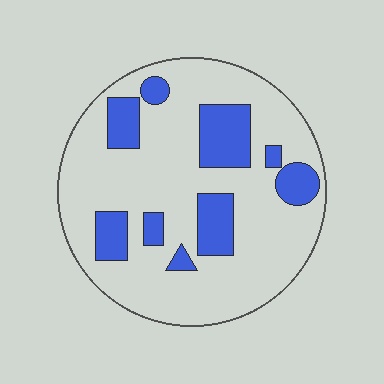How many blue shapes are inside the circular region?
9.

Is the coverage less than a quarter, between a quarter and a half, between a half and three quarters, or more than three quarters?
Less than a quarter.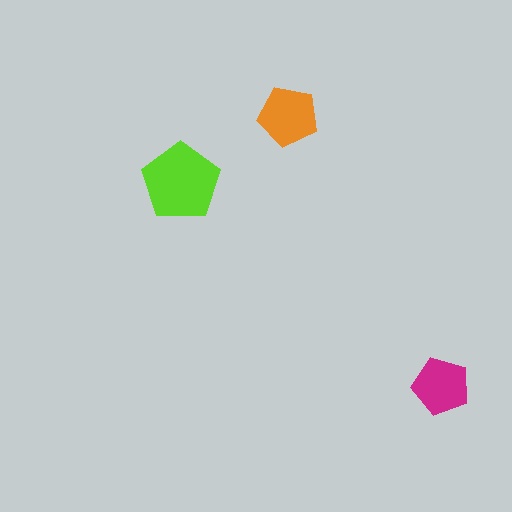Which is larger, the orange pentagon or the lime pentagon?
The lime one.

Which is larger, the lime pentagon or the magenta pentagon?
The lime one.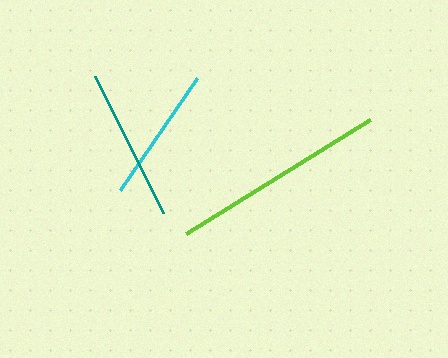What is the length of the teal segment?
The teal segment is approximately 154 pixels long.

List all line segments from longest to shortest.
From longest to shortest: lime, teal, cyan.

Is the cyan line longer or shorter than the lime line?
The lime line is longer than the cyan line.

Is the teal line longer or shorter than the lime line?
The lime line is longer than the teal line.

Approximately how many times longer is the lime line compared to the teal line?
The lime line is approximately 1.4 times the length of the teal line.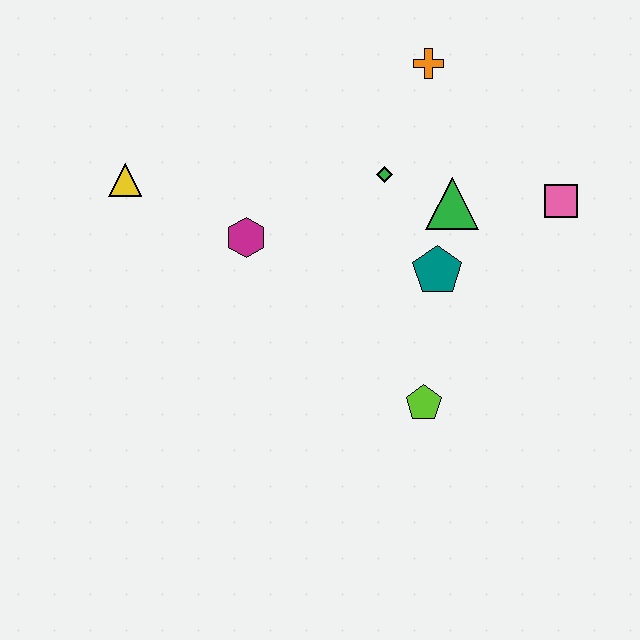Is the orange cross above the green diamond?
Yes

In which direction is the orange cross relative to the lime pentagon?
The orange cross is above the lime pentagon.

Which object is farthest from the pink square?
The yellow triangle is farthest from the pink square.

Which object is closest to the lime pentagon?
The teal pentagon is closest to the lime pentagon.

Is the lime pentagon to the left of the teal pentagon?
Yes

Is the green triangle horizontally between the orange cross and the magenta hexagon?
No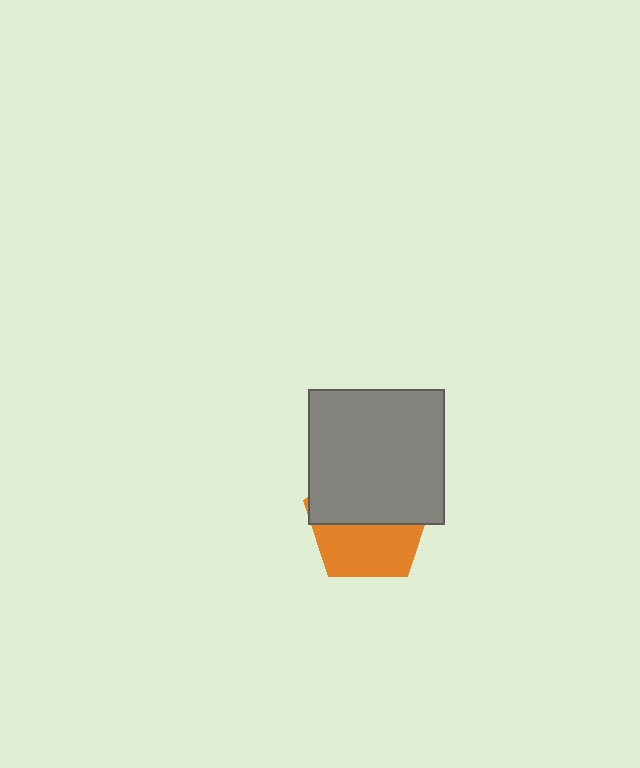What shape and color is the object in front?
The object in front is a gray square.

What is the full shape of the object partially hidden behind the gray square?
The partially hidden object is an orange pentagon.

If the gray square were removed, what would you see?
You would see the complete orange pentagon.